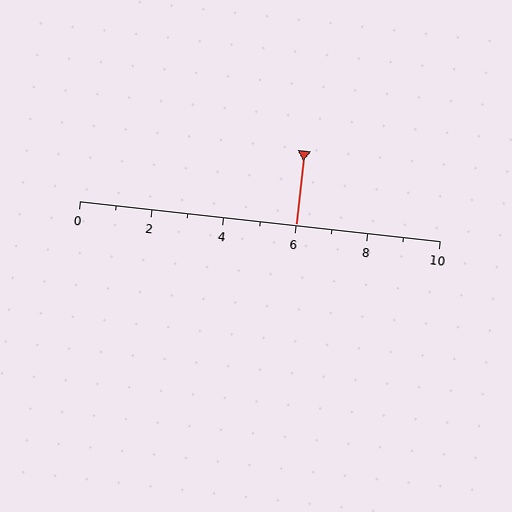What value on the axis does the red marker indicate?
The marker indicates approximately 6.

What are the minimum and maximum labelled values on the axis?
The axis runs from 0 to 10.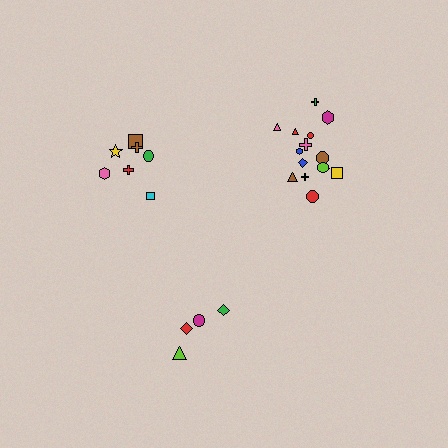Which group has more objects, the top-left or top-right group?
The top-right group.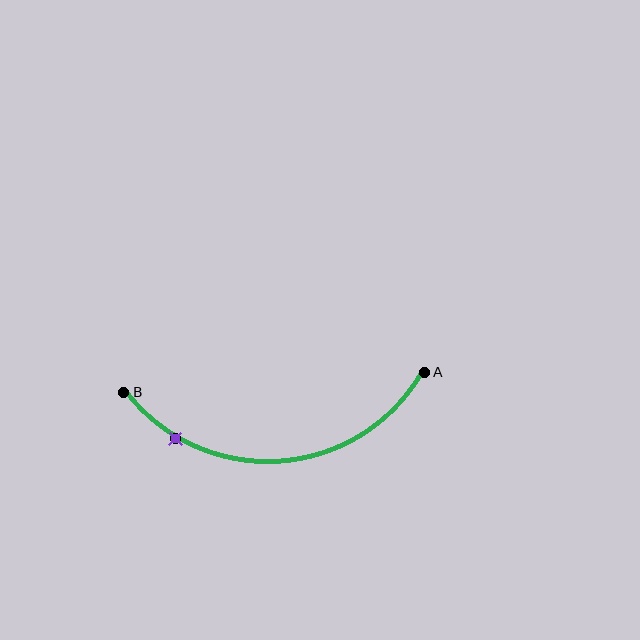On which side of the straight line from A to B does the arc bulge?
The arc bulges below the straight line connecting A and B.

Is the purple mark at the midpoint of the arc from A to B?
No. The purple mark lies on the arc but is closer to endpoint B. The arc midpoint would be at the point on the curve equidistant along the arc from both A and B.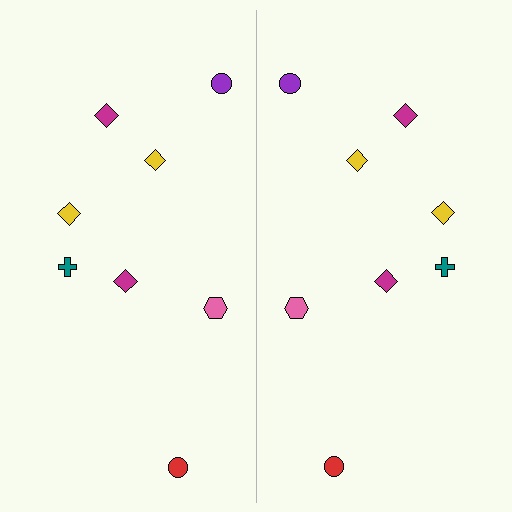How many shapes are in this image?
There are 16 shapes in this image.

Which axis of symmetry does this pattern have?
The pattern has a vertical axis of symmetry running through the center of the image.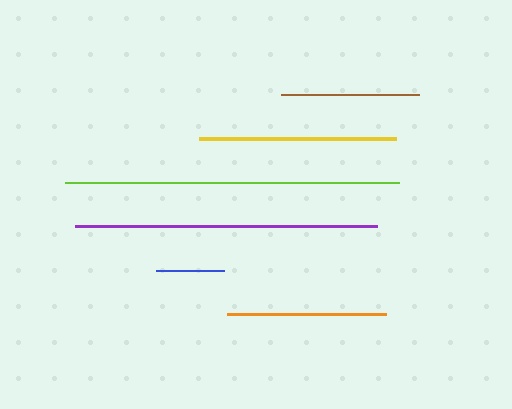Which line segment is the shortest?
The blue line is the shortest at approximately 69 pixels.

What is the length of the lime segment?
The lime segment is approximately 334 pixels long.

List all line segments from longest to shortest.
From longest to shortest: lime, purple, yellow, orange, brown, blue.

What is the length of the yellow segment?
The yellow segment is approximately 197 pixels long.